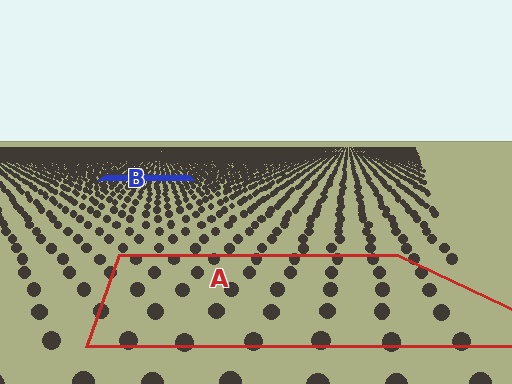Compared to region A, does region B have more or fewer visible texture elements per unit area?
Region B has more texture elements per unit area — they are packed more densely because it is farther away.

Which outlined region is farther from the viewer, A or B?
Region B is farther from the viewer — the texture elements inside it appear smaller and more densely packed.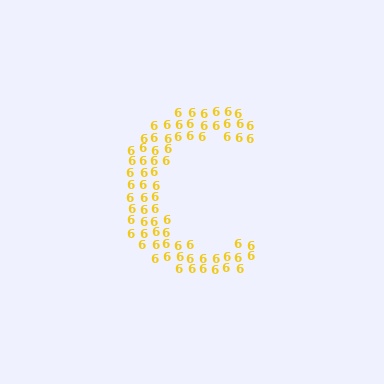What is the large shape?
The large shape is the letter C.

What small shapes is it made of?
It is made of small digit 6's.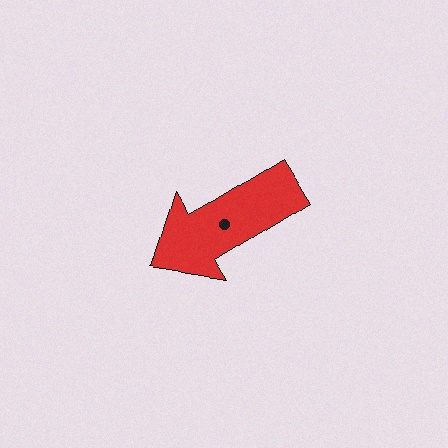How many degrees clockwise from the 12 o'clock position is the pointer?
Approximately 238 degrees.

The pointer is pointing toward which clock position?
Roughly 8 o'clock.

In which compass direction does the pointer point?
Southwest.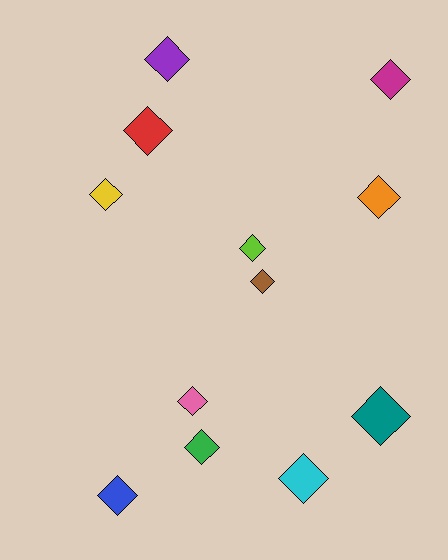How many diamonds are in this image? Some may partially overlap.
There are 12 diamonds.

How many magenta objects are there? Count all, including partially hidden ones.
There is 1 magenta object.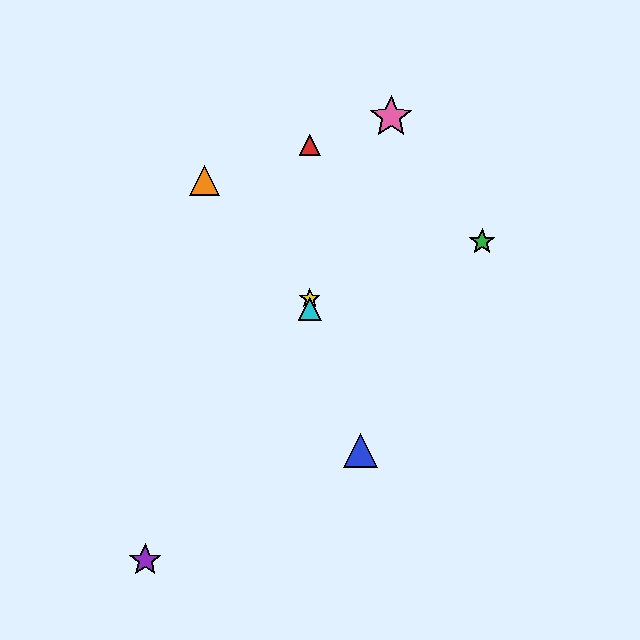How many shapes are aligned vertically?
3 shapes (the red triangle, the yellow star, the cyan triangle) are aligned vertically.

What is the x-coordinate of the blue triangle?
The blue triangle is at x≈361.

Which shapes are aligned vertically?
The red triangle, the yellow star, the cyan triangle are aligned vertically.